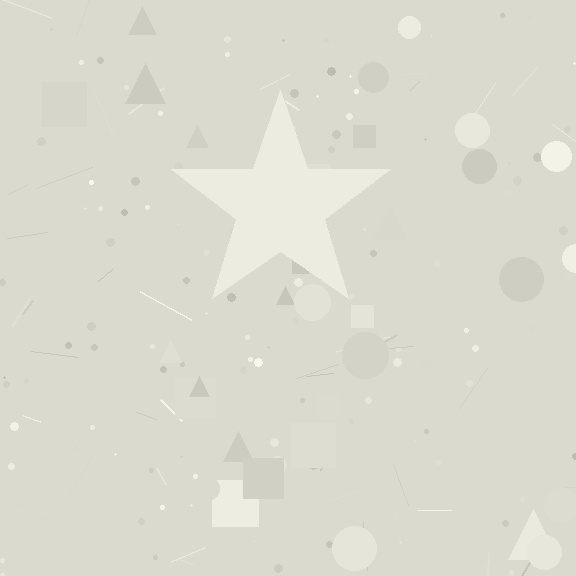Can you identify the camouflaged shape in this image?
The camouflaged shape is a star.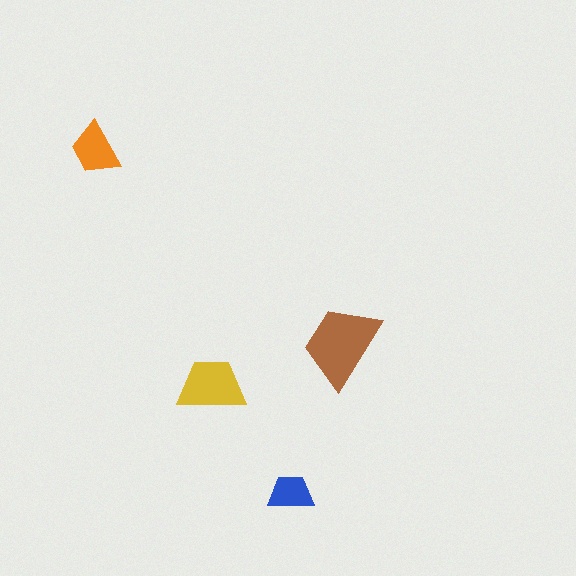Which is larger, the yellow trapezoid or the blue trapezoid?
The yellow one.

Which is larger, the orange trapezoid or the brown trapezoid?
The brown one.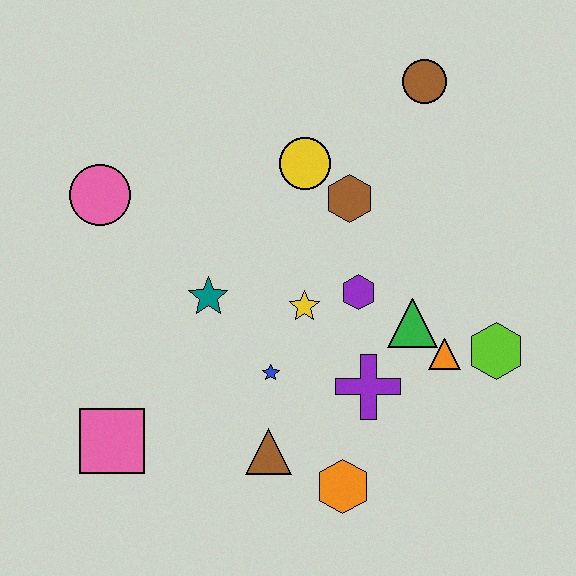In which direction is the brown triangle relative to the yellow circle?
The brown triangle is below the yellow circle.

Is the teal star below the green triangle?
No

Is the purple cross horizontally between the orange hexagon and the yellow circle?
No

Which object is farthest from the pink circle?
The lime hexagon is farthest from the pink circle.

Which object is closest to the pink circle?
The teal star is closest to the pink circle.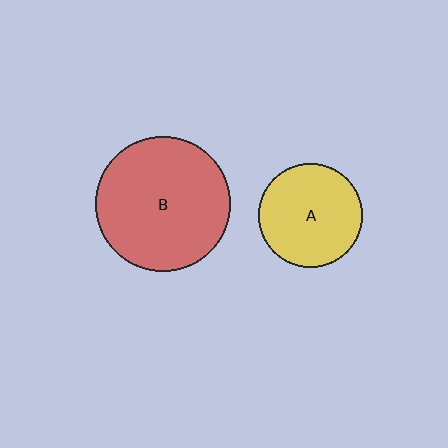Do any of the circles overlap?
No, none of the circles overlap.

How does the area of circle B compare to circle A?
Approximately 1.7 times.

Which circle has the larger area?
Circle B (red).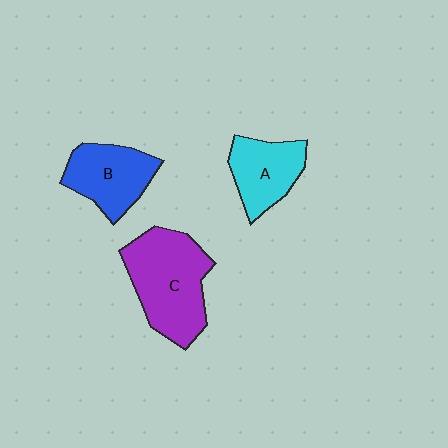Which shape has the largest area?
Shape C (purple).